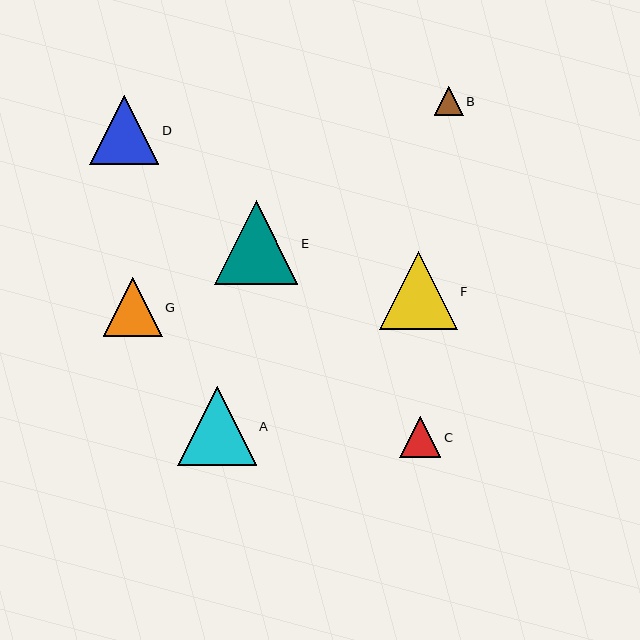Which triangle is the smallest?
Triangle B is the smallest with a size of approximately 29 pixels.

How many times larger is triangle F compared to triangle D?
Triangle F is approximately 1.1 times the size of triangle D.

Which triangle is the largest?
Triangle E is the largest with a size of approximately 83 pixels.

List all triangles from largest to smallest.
From largest to smallest: E, A, F, D, G, C, B.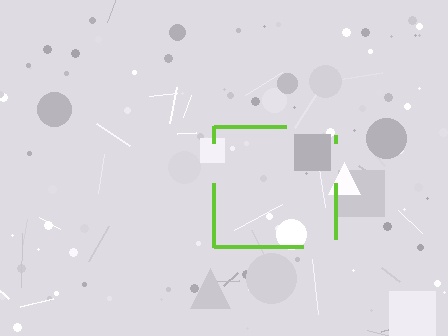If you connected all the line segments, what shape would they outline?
They would outline a square.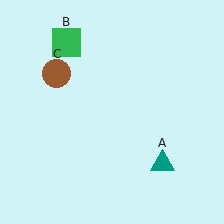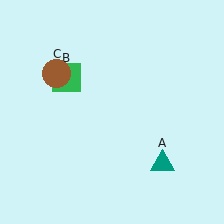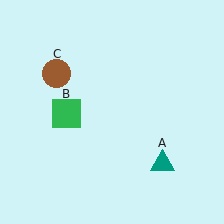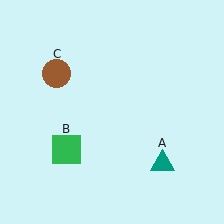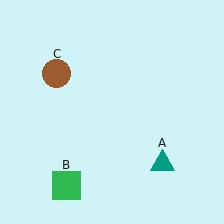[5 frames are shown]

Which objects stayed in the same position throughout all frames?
Teal triangle (object A) and brown circle (object C) remained stationary.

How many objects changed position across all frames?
1 object changed position: green square (object B).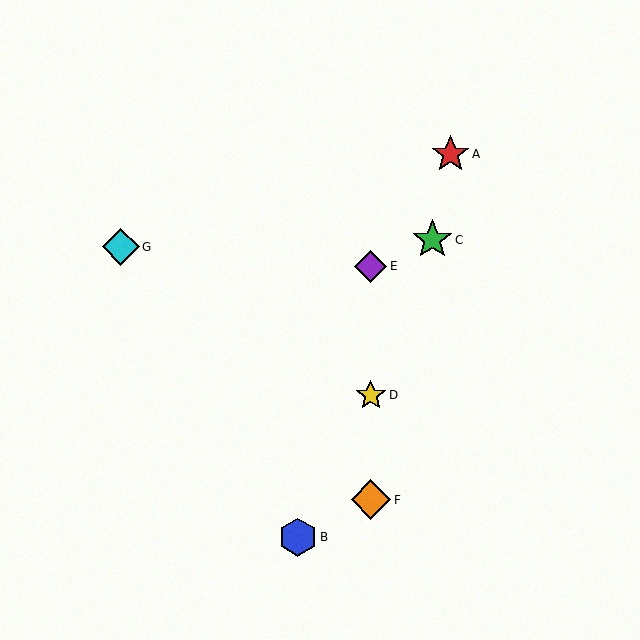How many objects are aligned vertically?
3 objects (D, E, F) are aligned vertically.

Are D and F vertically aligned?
Yes, both are at x≈371.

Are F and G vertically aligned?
No, F is at x≈371 and G is at x≈121.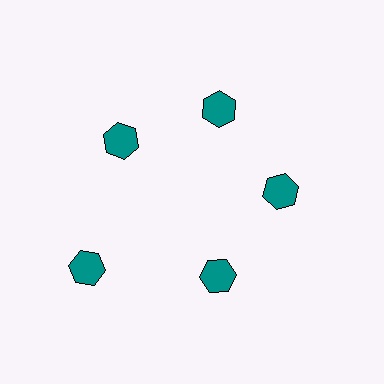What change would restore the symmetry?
The symmetry would be restored by moving it inward, back onto the ring so that all 5 hexagons sit at equal angles and equal distance from the center.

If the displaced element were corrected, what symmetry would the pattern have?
It would have 5-fold rotational symmetry — the pattern would map onto itself every 72 degrees.